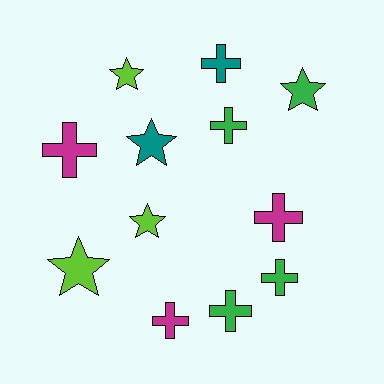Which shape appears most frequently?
Cross, with 7 objects.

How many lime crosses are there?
There are no lime crosses.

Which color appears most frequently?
Green, with 4 objects.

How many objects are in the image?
There are 12 objects.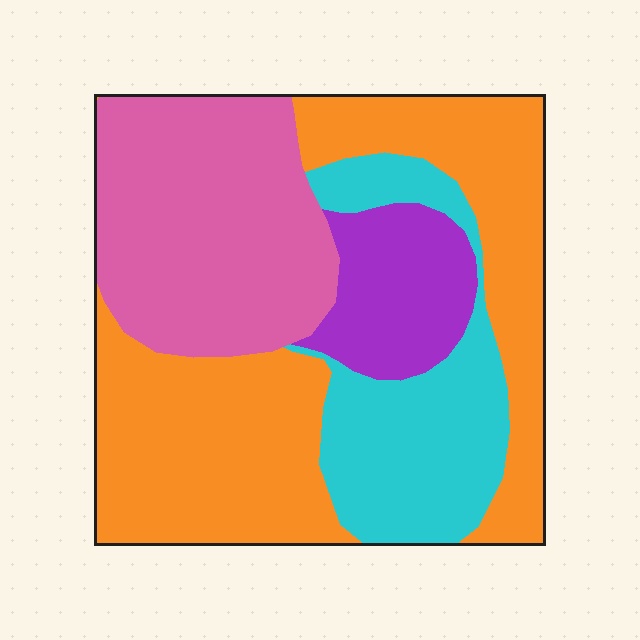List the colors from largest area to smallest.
From largest to smallest: orange, pink, cyan, purple.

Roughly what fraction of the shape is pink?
Pink covers 27% of the shape.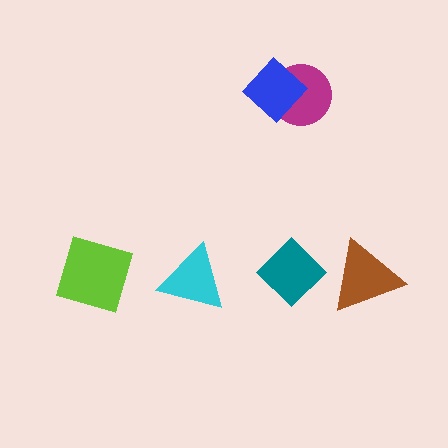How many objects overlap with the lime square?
0 objects overlap with the lime square.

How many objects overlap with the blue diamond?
1 object overlaps with the blue diamond.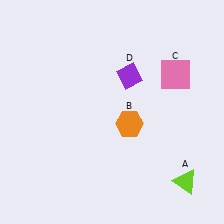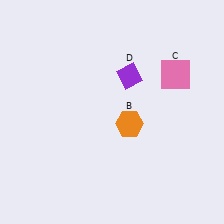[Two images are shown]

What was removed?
The lime triangle (A) was removed in Image 2.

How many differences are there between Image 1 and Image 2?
There is 1 difference between the two images.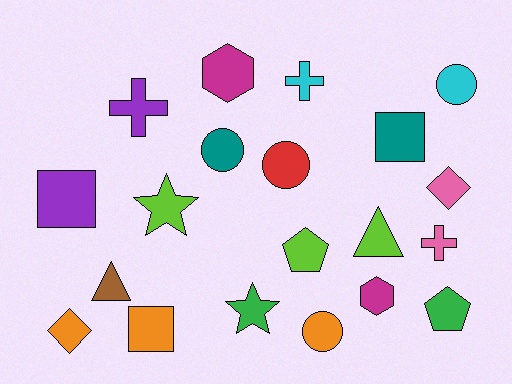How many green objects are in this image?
There are 2 green objects.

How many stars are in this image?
There are 2 stars.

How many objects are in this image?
There are 20 objects.